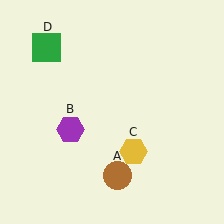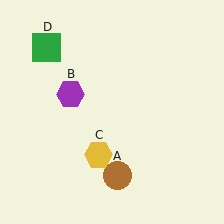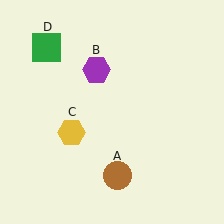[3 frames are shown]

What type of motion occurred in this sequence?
The purple hexagon (object B), yellow hexagon (object C) rotated clockwise around the center of the scene.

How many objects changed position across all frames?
2 objects changed position: purple hexagon (object B), yellow hexagon (object C).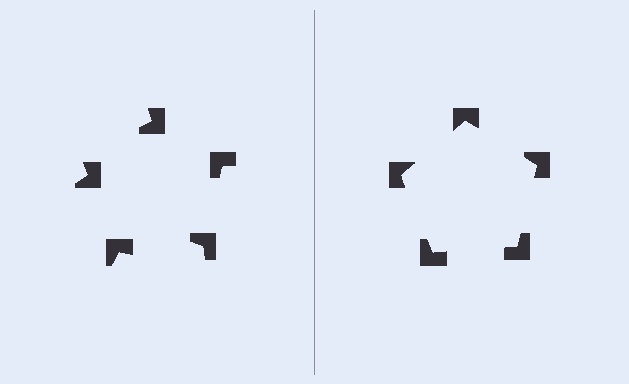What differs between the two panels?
The notched squares are positioned identically on both sides; only the wedge orientations differ. On the right they align to a pentagon; on the left they are misaligned.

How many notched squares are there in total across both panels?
10 — 5 on each side.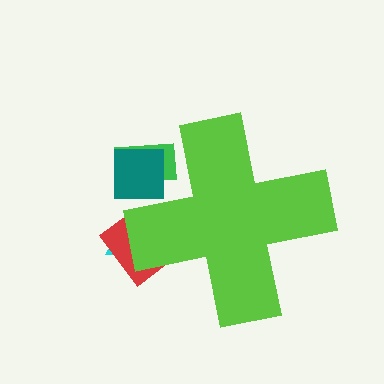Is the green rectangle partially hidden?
Yes, the green rectangle is partially hidden behind the lime cross.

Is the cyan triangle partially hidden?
Yes, the cyan triangle is partially hidden behind the lime cross.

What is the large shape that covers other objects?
A lime cross.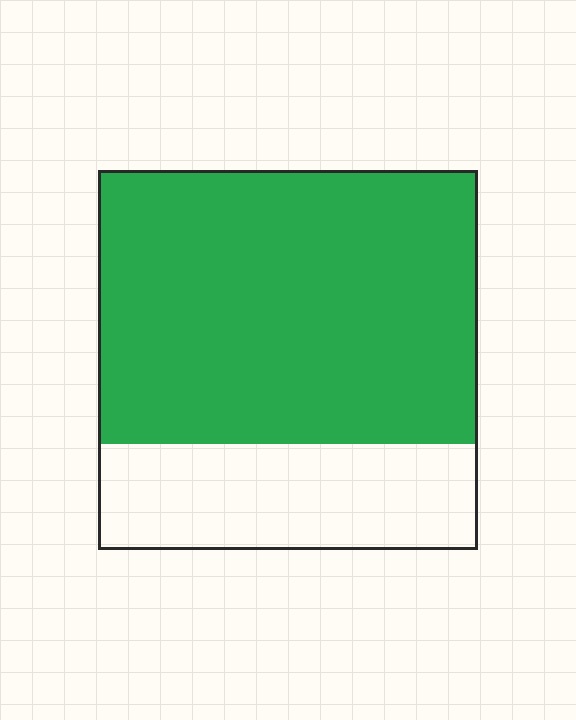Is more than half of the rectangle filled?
Yes.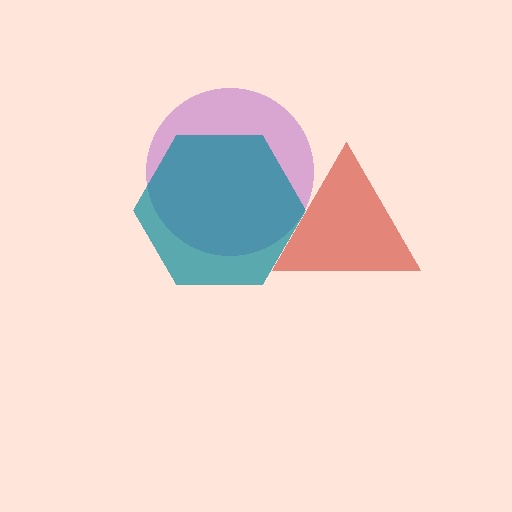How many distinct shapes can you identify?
There are 3 distinct shapes: a purple circle, a red triangle, a teal hexagon.